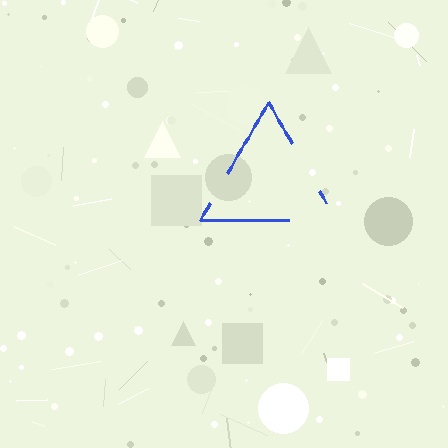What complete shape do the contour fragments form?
The contour fragments form a triangle.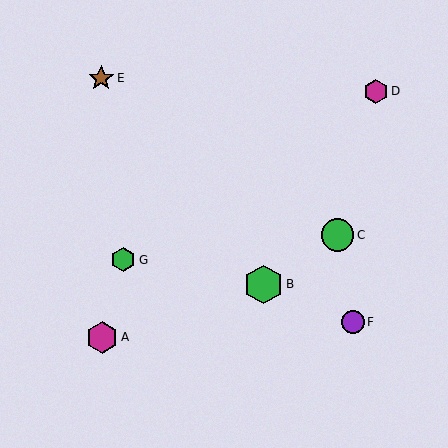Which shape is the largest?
The green hexagon (labeled B) is the largest.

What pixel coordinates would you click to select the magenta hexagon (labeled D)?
Click at (376, 91) to select the magenta hexagon D.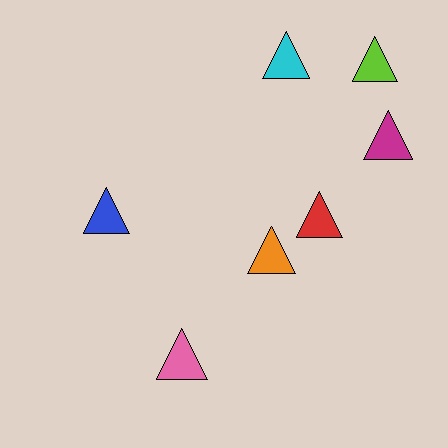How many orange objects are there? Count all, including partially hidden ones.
There is 1 orange object.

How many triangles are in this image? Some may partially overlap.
There are 7 triangles.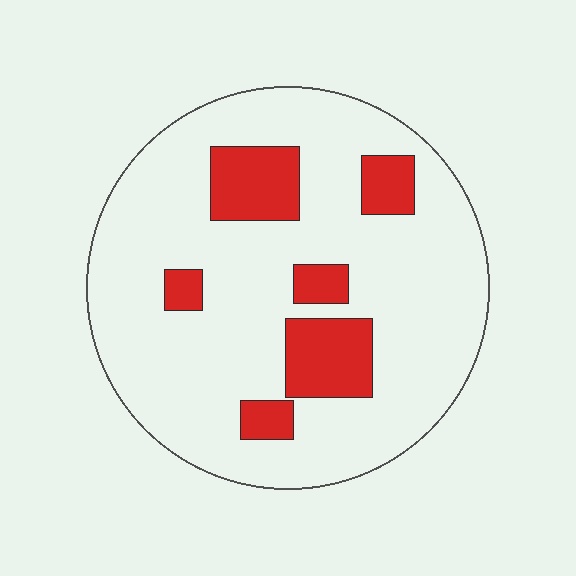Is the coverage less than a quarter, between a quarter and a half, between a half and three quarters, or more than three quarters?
Less than a quarter.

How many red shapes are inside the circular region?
6.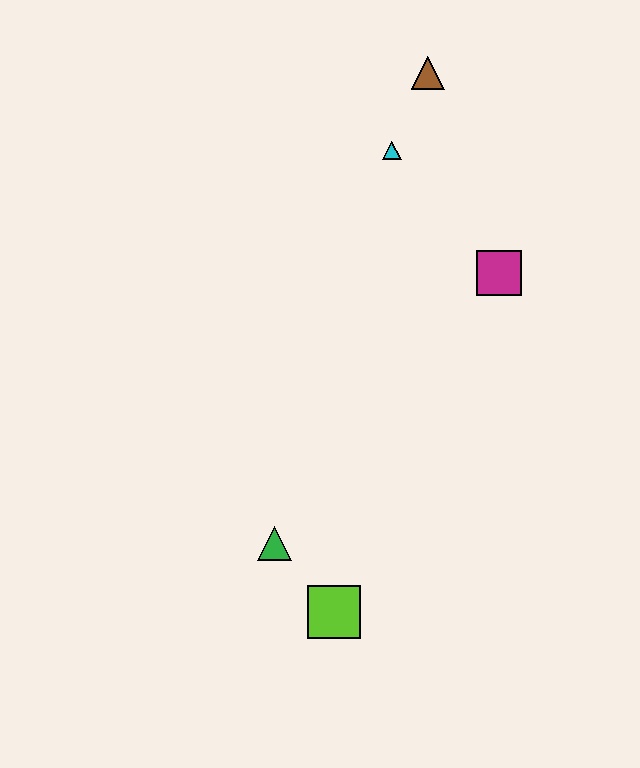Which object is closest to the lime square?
The green triangle is closest to the lime square.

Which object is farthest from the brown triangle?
The lime square is farthest from the brown triangle.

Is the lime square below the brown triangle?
Yes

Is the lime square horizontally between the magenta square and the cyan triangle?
No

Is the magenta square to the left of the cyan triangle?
No